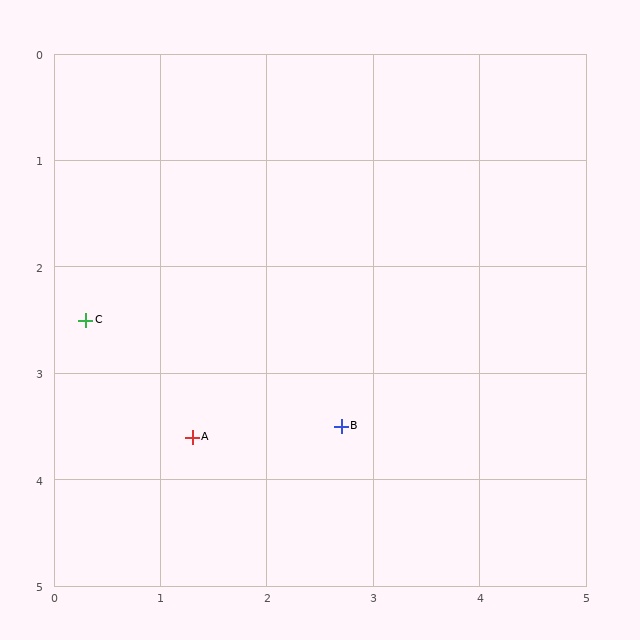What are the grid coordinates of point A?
Point A is at approximately (1.3, 3.6).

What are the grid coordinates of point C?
Point C is at approximately (0.3, 2.5).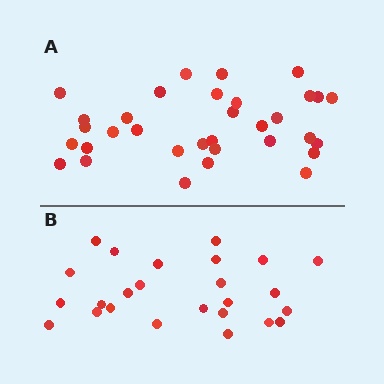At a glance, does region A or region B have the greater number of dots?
Region A (the top region) has more dots.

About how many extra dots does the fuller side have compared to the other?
Region A has roughly 8 or so more dots than region B.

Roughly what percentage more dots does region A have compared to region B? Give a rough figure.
About 30% more.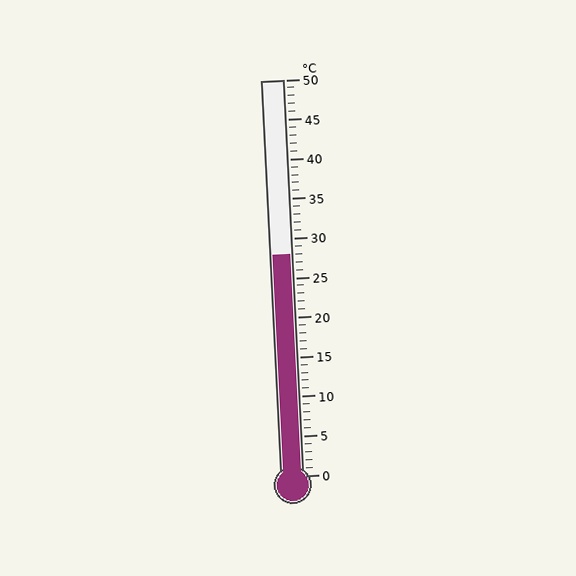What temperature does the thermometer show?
The thermometer shows approximately 28°C.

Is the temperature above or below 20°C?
The temperature is above 20°C.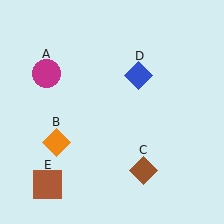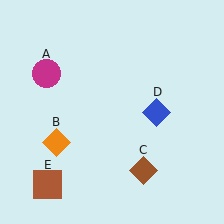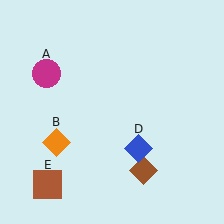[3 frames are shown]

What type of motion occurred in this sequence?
The blue diamond (object D) rotated clockwise around the center of the scene.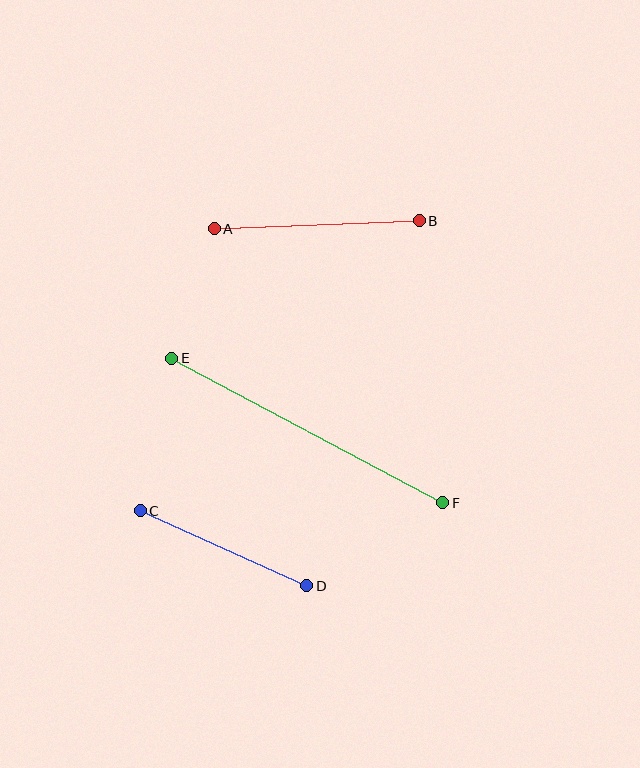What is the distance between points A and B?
The distance is approximately 206 pixels.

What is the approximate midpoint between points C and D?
The midpoint is at approximately (223, 548) pixels.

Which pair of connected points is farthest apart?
Points E and F are farthest apart.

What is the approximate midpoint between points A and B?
The midpoint is at approximately (317, 225) pixels.